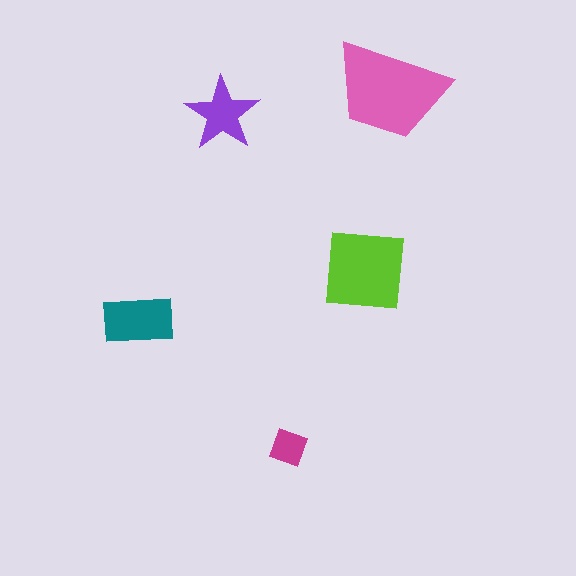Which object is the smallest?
The magenta diamond.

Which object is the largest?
The pink trapezoid.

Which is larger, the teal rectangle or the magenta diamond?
The teal rectangle.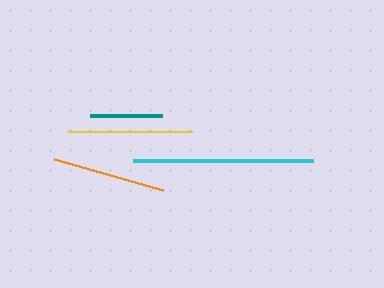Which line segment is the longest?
The cyan line is the longest at approximately 180 pixels.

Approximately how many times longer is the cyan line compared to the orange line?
The cyan line is approximately 1.6 times the length of the orange line.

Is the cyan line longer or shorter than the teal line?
The cyan line is longer than the teal line.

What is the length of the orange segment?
The orange segment is approximately 113 pixels long.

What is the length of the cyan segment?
The cyan segment is approximately 180 pixels long.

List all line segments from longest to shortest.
From longest to shortest: cyan, yellow, orange, teal.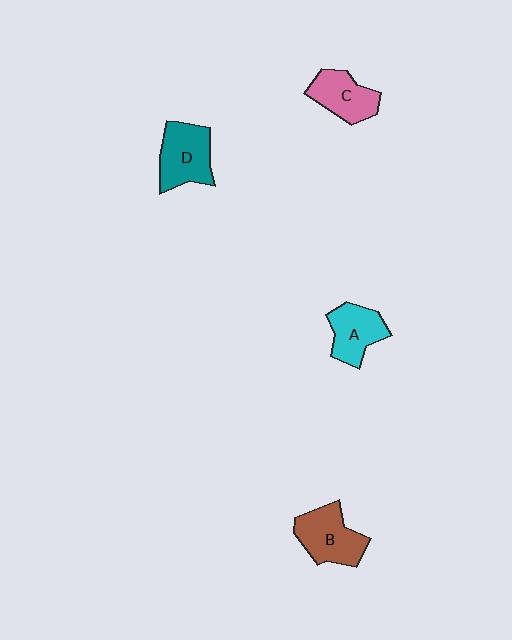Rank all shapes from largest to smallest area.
From largest to smallest: D (teal), B (brown), A (cyan), C (pink).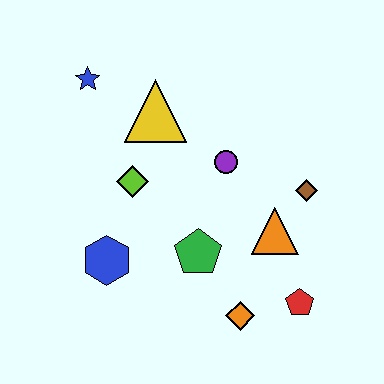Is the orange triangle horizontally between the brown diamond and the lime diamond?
Yes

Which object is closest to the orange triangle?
The brown diamond is closest to the orange triangle.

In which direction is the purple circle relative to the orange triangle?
The purple circle is above the orange triangle.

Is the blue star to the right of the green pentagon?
No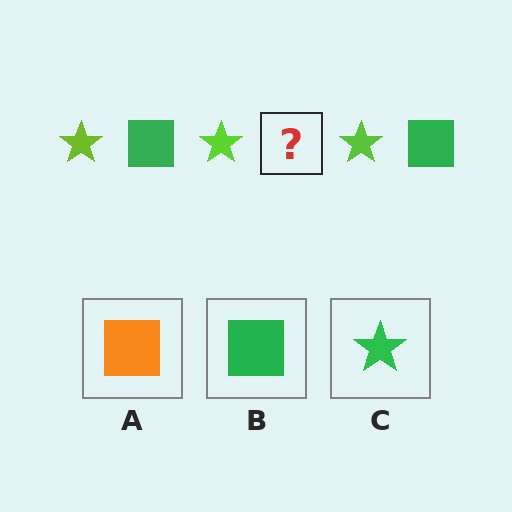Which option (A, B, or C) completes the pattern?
B.